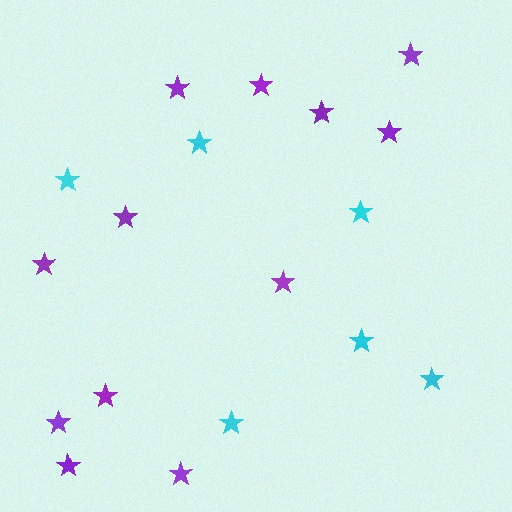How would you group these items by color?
There are 2 groups: one group of purple stars (12) and one group of cyan stars (6).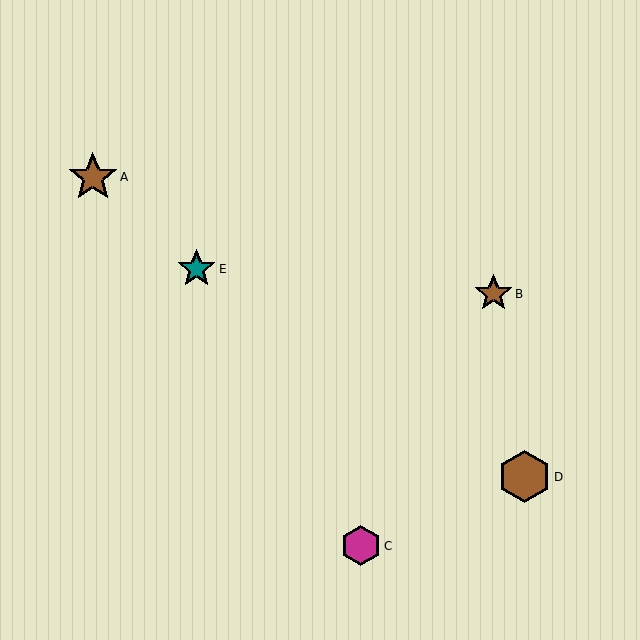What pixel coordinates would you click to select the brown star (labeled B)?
Click at (493, 294) to select the brown star B.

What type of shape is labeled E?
Shape E is a teal star.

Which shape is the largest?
The brown hexagon (labeled D) is the largest.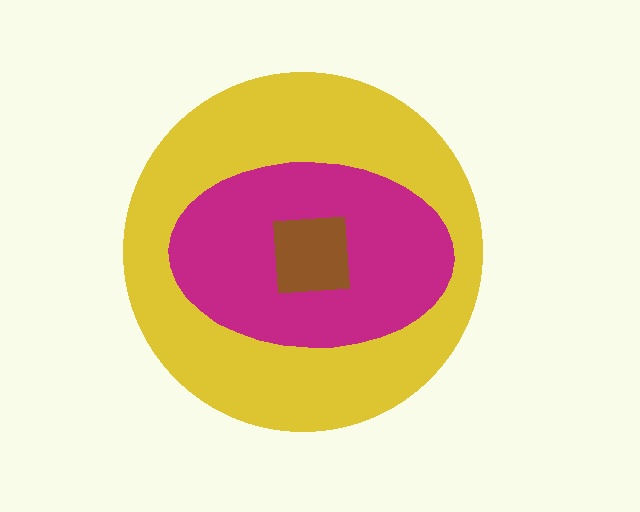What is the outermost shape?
The yellow circle.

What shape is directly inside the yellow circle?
The magenta ellipse.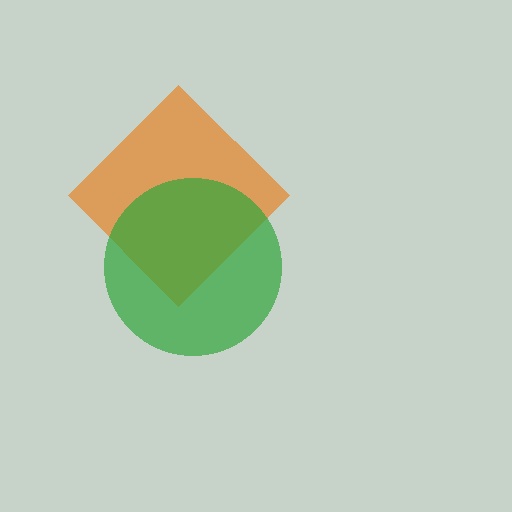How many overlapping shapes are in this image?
There are 2 overlapping shapes in the image.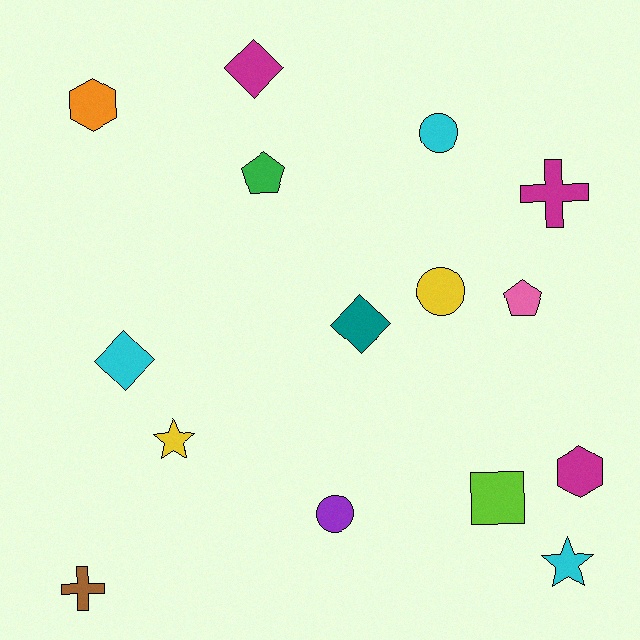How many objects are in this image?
There are 15 objects.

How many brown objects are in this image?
There is 1 brown object.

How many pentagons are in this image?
There are 2 pentagons.